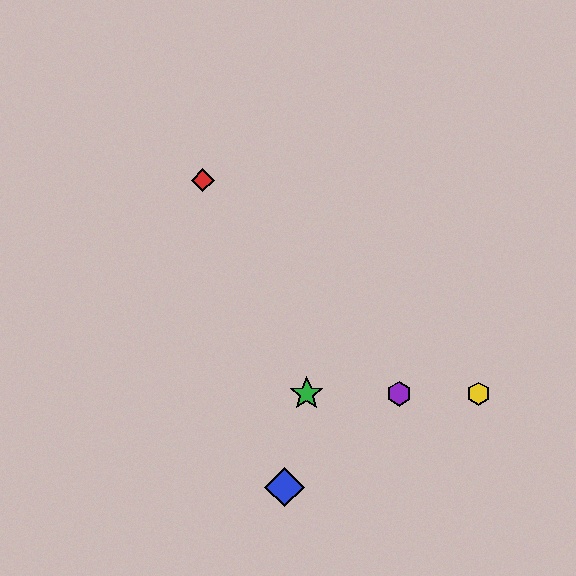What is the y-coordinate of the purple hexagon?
The purple hexagon is at y≈394.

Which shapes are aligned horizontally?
The green star, the yellow hexagon, the purple hexagon are aligned horizontally.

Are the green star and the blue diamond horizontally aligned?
No, the green star is at y≈394 and the blue diamond is at y≈487.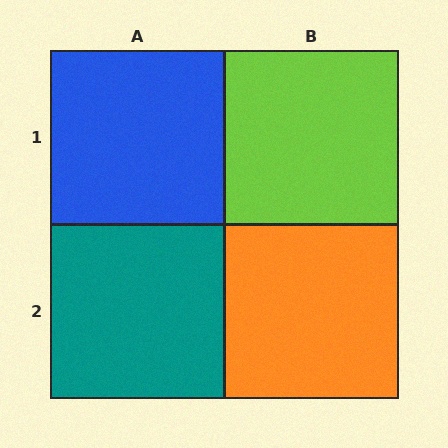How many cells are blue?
1 cell is blue.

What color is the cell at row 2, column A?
Teal.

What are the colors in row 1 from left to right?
Blue, lime.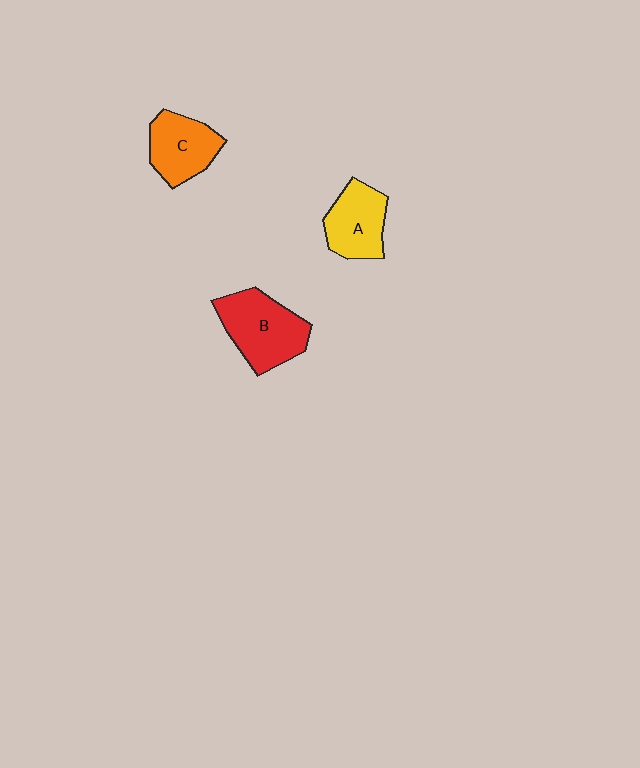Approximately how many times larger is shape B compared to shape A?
Approximately 1.3 times.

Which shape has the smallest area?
Shape C (orange).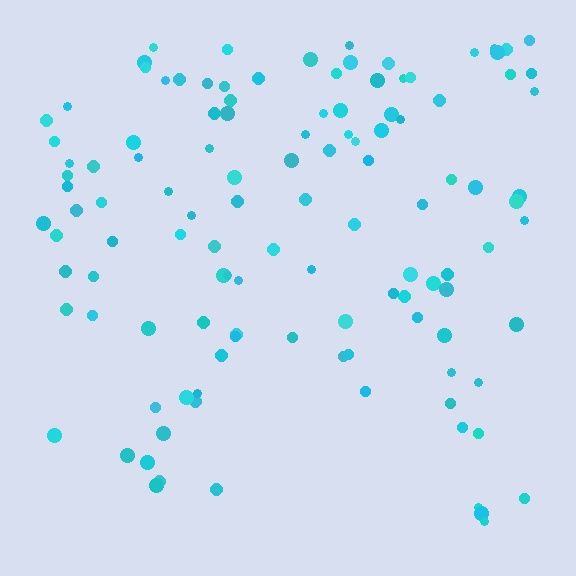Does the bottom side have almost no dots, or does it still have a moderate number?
Still a moderate number, just noticeably fewer than the top.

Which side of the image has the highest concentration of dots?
The top.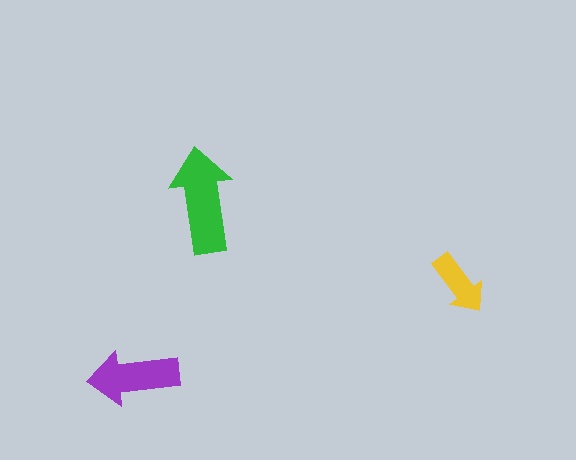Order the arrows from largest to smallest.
the green one, the purple one, the yellow one.